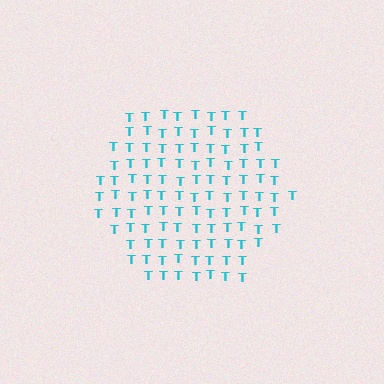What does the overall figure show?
The overall figure shows a hexagon.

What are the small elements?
The small elements are letter T's.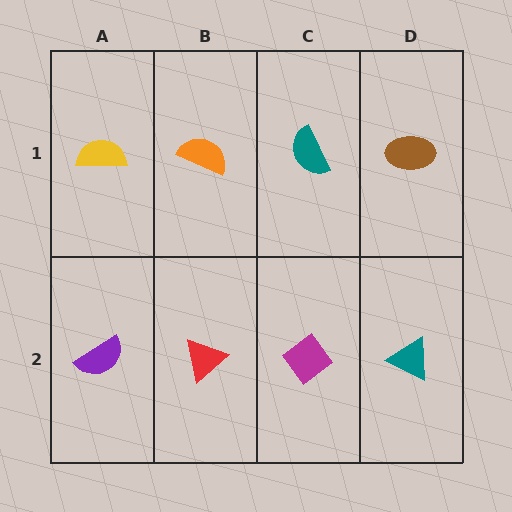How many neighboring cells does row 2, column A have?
2.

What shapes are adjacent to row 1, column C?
A magenta diamond (row 2, column C), an orange semicircle (row 1, column B), a brown ellipse (row 1, column D).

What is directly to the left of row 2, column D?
A magenta diamond.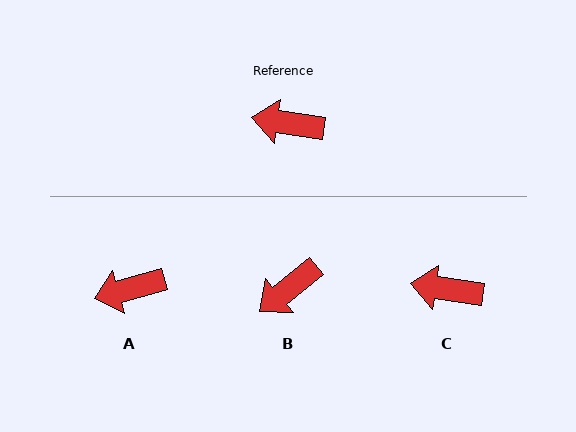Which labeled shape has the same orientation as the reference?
C.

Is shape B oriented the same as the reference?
No, it is off by about 47 degrees.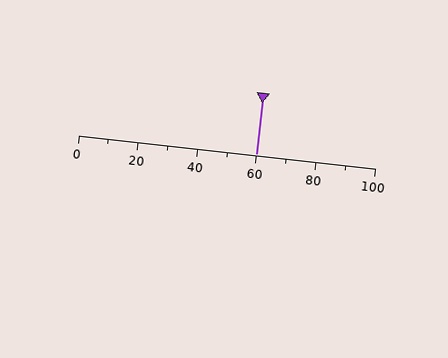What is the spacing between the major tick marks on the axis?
The major ticks are spaced 20 apart.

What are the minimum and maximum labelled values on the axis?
The axis runs from 0 to 100.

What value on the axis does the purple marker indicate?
The marker indicates approximately 60.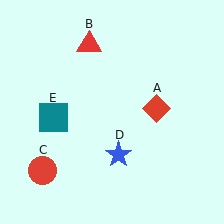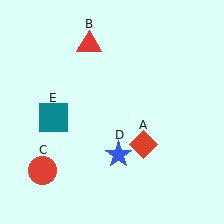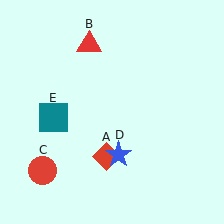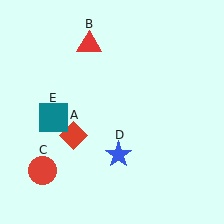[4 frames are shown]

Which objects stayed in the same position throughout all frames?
Red triangle (object B) and red circle (object C) and blue star (object D) and teal square (object E) remained stationary.